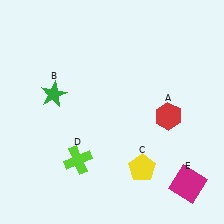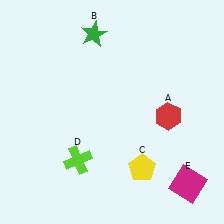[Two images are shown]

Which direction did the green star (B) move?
The green star (B) moved up.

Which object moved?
The green star (B) moved up.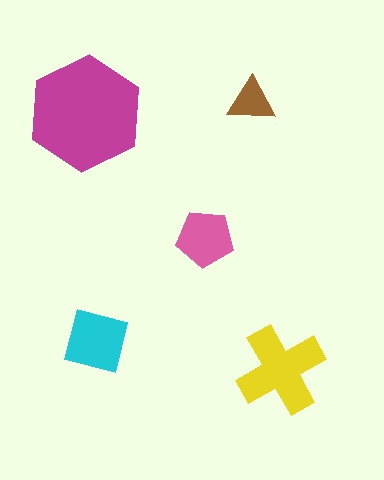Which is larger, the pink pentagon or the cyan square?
The cyan square.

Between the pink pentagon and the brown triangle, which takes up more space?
The pink pentagon.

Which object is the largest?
The magenta hexagon.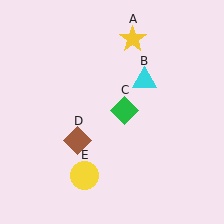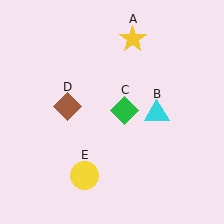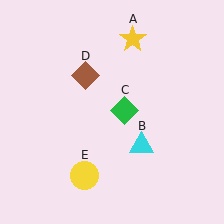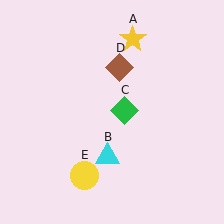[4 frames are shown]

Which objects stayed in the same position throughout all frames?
Yellow star (object A) and green diamond (object C) and yellow circle (object E) remained stationary.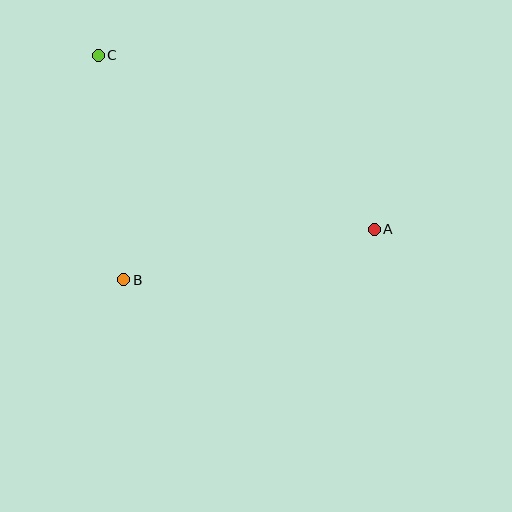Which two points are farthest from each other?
Points A and C are farthest from each other.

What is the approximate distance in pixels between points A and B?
The distance between A and B is approximately 256 pixels.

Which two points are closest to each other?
Points B and C are closest to each other.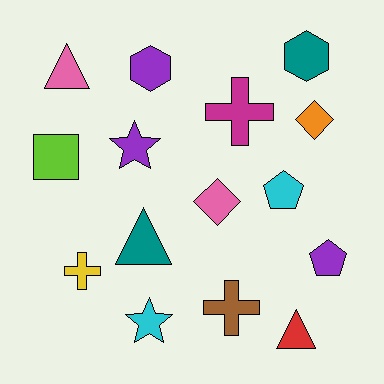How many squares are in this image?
There is 1 square.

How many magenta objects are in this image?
There is 1 magenta object.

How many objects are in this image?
There are 15 objects.